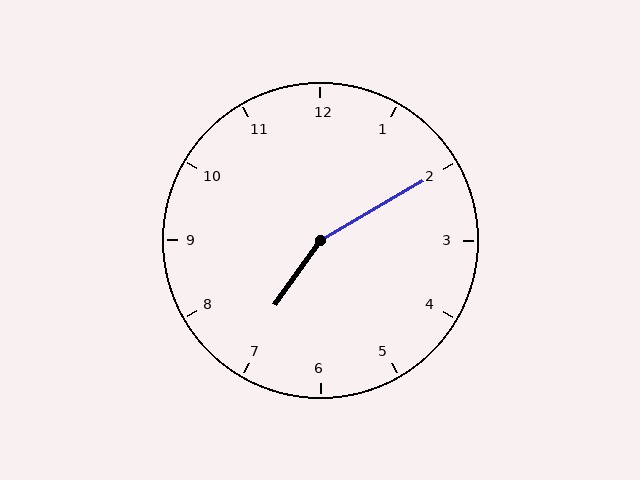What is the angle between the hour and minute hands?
Approximately 155 degrees.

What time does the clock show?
7:10.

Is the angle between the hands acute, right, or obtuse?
It is obtuse.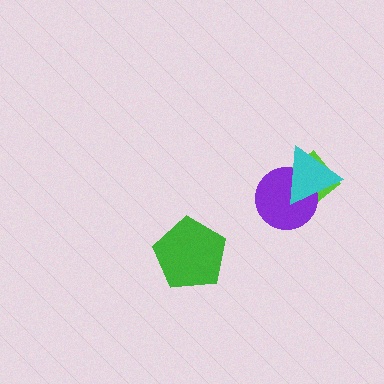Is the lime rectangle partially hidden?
Yes, it is partially covered by another shape.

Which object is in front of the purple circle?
The cyan triangle is in front of the purple circle.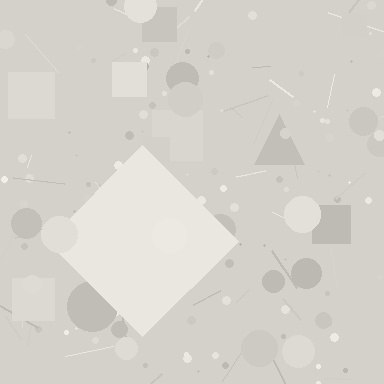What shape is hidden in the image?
A diamond is hidden in the image.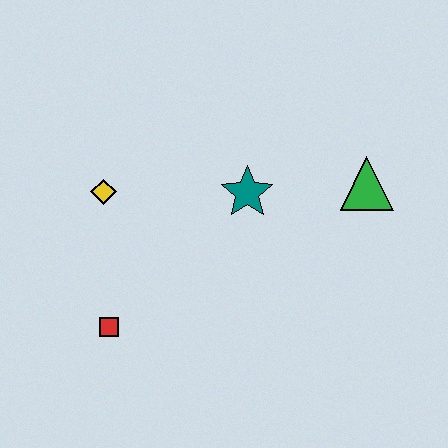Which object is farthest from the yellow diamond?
The green triangle is farthest from the yellow diamond.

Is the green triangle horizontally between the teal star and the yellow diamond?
No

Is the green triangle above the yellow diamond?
Yes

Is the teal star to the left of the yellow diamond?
No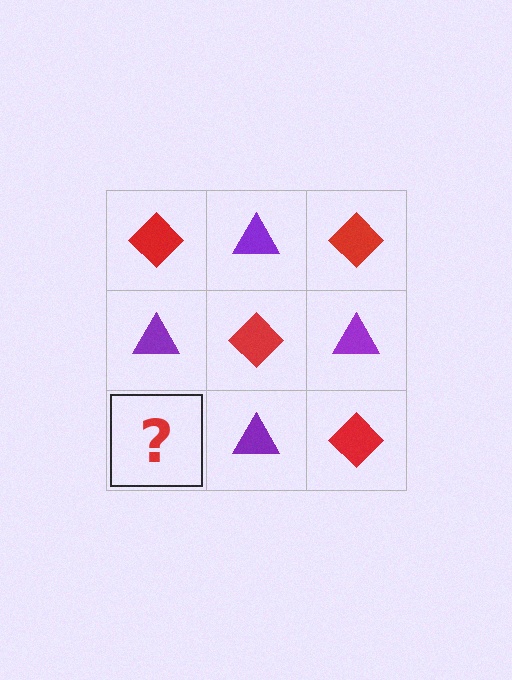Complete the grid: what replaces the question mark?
The question mark should be replaced with a red diamond.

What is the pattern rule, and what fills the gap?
The rule is that it alternates red diamond and purple triangle in a checkerboard pattern. The gap should be filled with a red diamond.